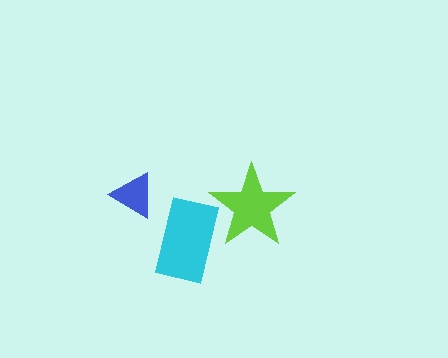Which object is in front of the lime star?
The cyan rectangle is in front of the lime star.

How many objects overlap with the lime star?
1 object overlaps with the lime star.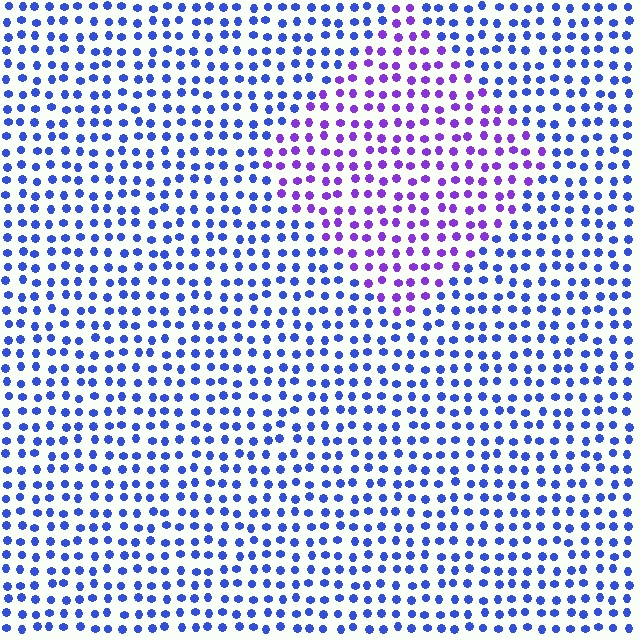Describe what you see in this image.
The image is filled with small blue elements in a uniform arrangement. A diamond-shaped region is visible where the elements are tinted to a slightly different hue, forming a subtle color boundary.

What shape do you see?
I see a diamond.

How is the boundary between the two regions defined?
The boundary is defined purely by a slight shift in hue (about 42 degrees). Spacing, size, and orientation are identical on both sides.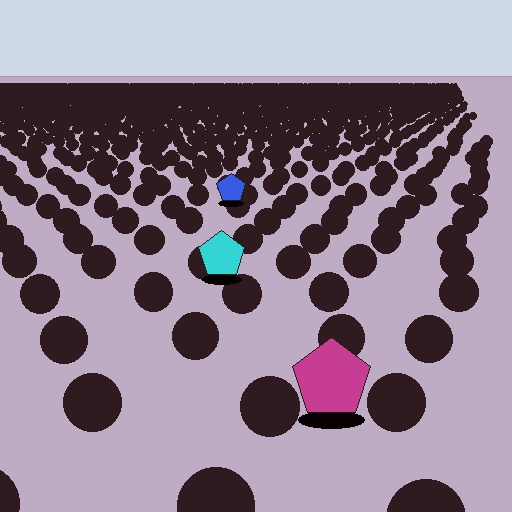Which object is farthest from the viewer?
The blue pentagon is farthest from the viewer. It appears smaller and the ground texture around it is denser.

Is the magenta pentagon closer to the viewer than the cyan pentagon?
Yes. The magenta pentagon is closer — you can tell from the texture gradient: the ground texture is coarser near it.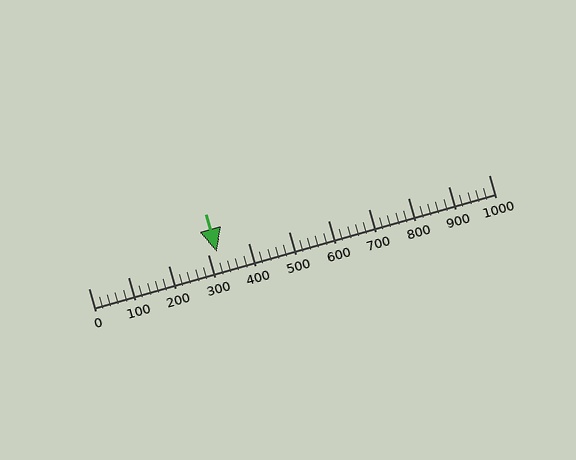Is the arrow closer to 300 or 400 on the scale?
The arrow is closer to 300.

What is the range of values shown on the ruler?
The ruler shows values from 0 to 1000.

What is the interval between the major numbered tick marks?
The major tick marks are spaced 100 units apart.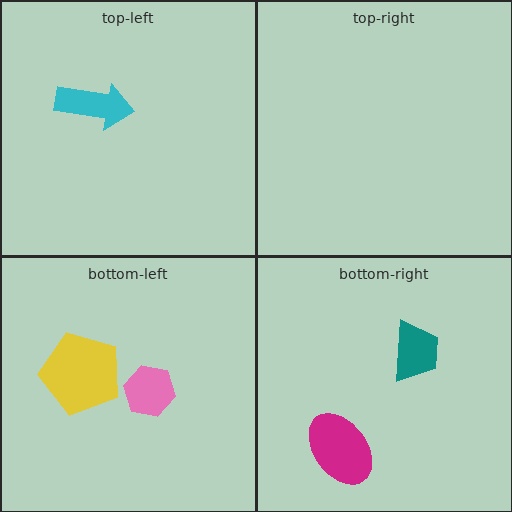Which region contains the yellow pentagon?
The bottom-left region.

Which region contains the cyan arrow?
The top-left region.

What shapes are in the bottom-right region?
The teal trapezoid, the magenta ellipse.